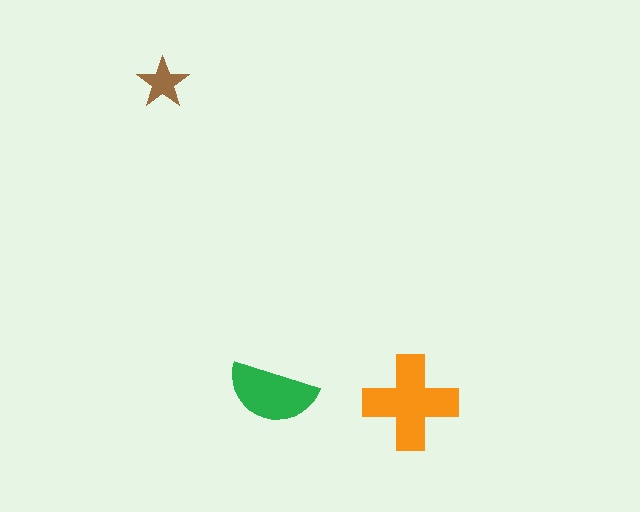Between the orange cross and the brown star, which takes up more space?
The orange cross.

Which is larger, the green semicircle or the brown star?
The green semicircle.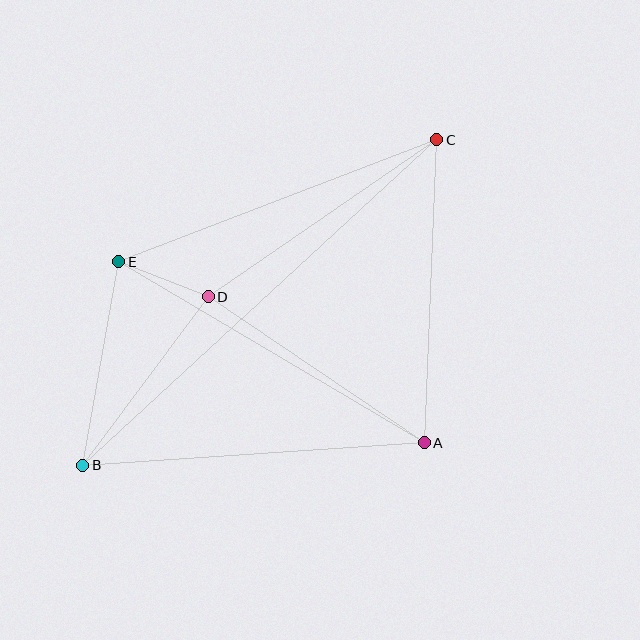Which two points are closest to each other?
Points D and E are closest to each other.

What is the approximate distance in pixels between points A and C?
The distance between A and C is approximately 303 pixels.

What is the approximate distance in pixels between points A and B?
The distance between A and B is approximately 342 pixels.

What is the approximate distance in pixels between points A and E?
The distance between A and E is approximately 355 pixels.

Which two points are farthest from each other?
Points B and C are farthest from each other.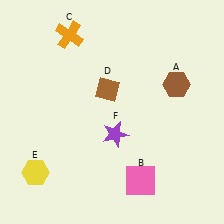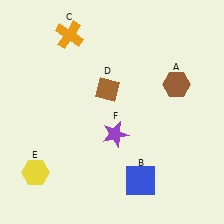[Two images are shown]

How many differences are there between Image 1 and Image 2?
There is 1 difference between the two images.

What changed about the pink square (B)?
In Image 1, B is pink. In Image 2, it changed to blue.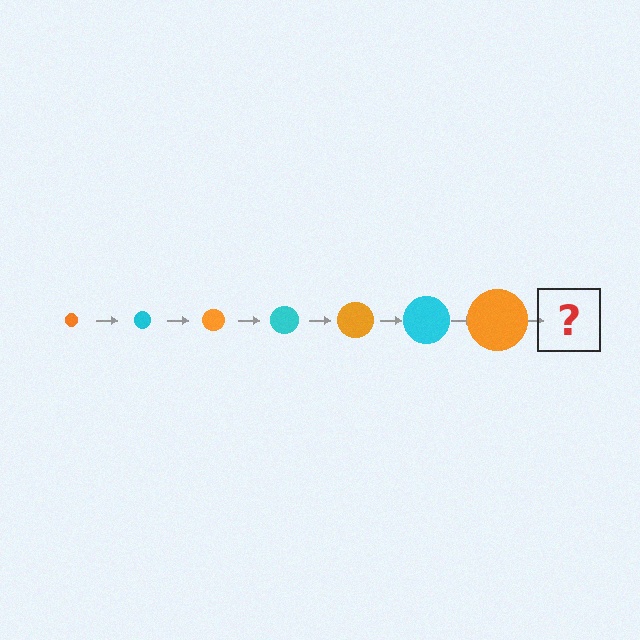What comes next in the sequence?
The next element should be a cyan circle, larger than the previous one.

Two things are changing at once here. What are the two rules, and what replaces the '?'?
The two rules are that the circle grows larger each step and the color cycles through orange and cyan. The '?' should be a cyan circle, larger than the previous one.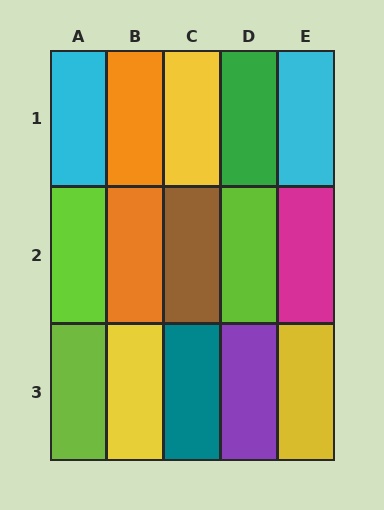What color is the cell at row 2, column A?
Lime.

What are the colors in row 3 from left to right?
Lime, yellow, teal, purple, yellow.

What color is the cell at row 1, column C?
Yellow.